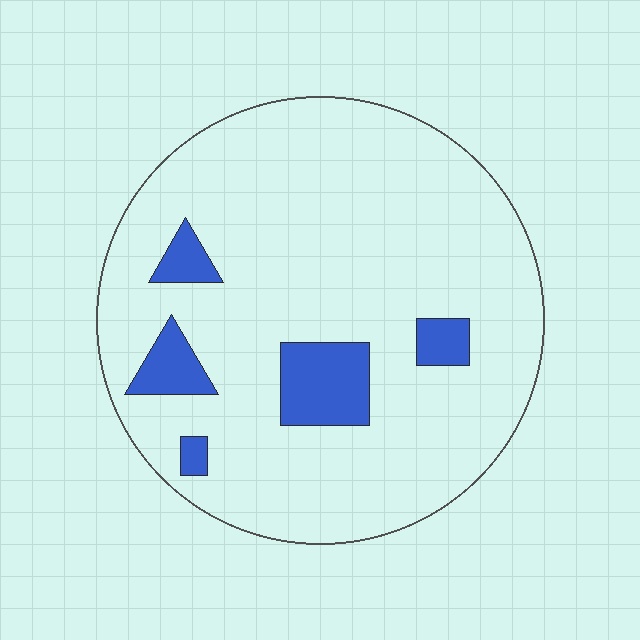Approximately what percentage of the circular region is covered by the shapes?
Approximately 10%.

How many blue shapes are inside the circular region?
5.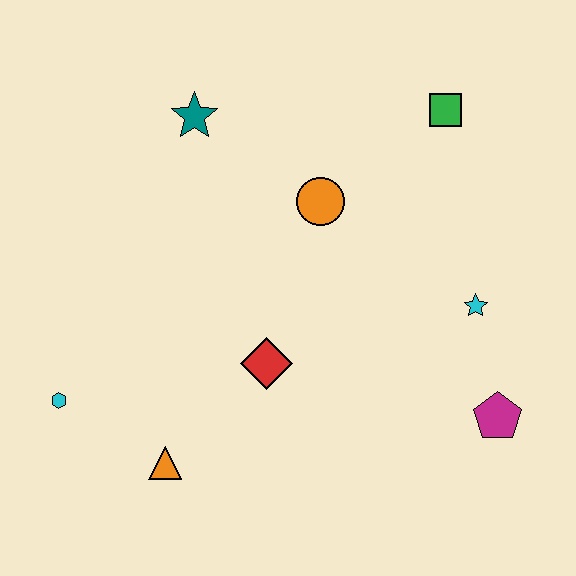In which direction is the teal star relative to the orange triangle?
The teal star is above the orange triangle.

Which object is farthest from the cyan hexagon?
The green square is farthest from the cyan hexagon.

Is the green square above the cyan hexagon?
Yes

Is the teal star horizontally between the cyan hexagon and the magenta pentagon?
Yes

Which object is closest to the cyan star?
The magenta pentagon is closest to the cyan star.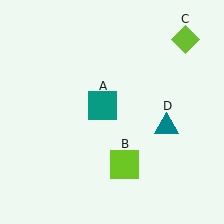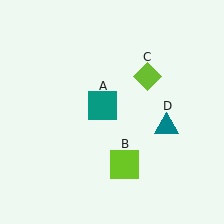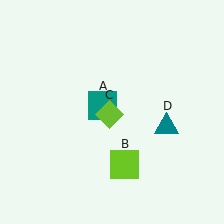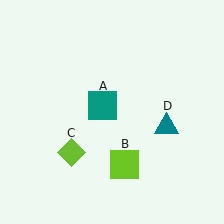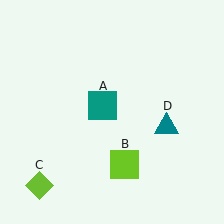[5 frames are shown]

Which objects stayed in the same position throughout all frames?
Teal square (object A) and lime square (object B) and teal triangle (object D) remained stationary.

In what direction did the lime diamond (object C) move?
The lime diamond (object C) moved down and to the left.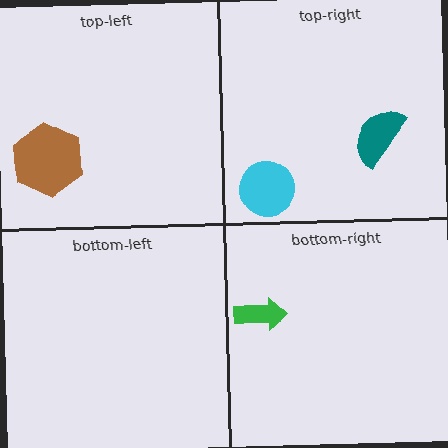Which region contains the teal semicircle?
The top-right region.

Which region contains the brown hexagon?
The top-left region.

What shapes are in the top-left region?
The brown hexagon.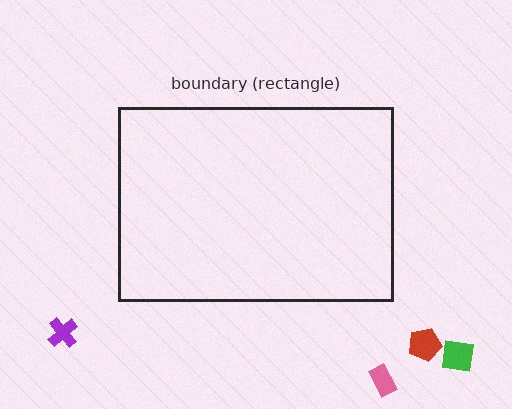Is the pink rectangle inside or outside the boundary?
Outside.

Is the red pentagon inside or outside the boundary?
Outside.